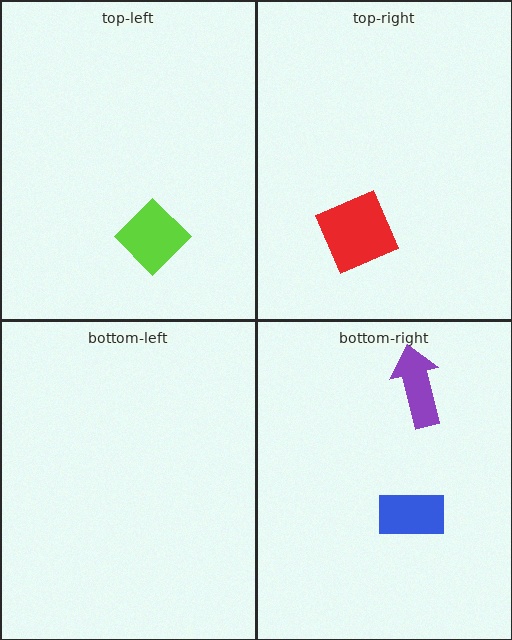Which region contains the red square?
The top-right region.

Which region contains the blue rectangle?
The bottom-right region.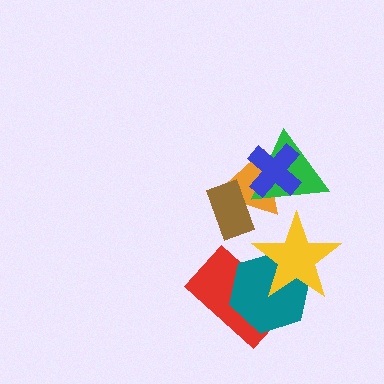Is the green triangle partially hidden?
Yes, it is partially covered by another shape.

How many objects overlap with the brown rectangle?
1 object overlaps with the brown rectangle.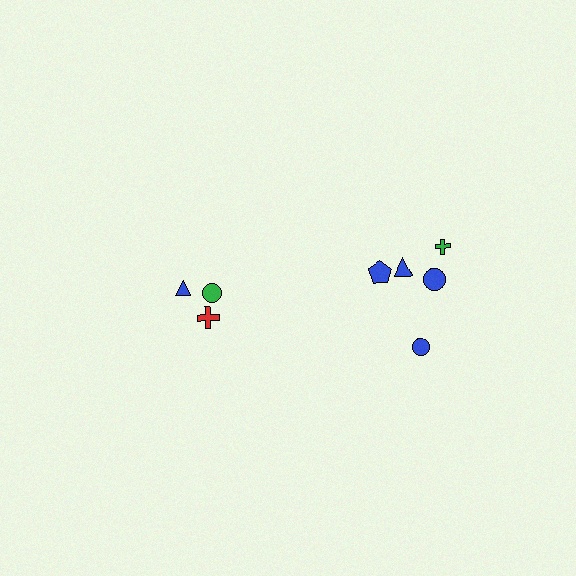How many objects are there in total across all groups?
There are 8 objects.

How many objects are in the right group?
There are 5 objects.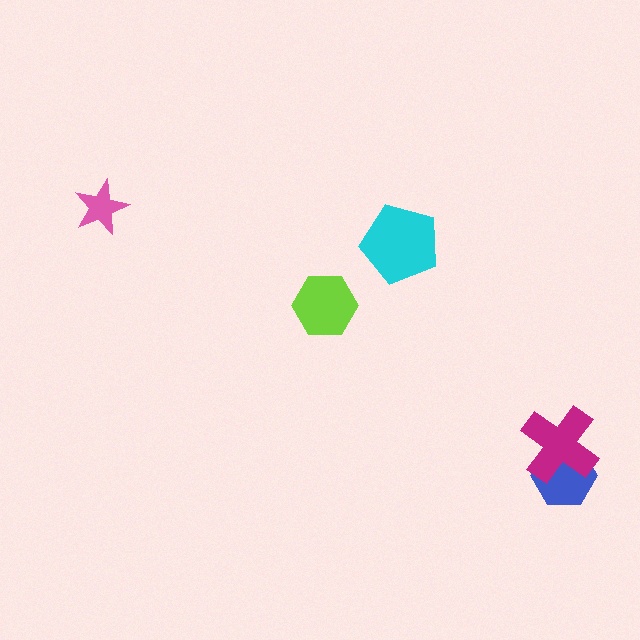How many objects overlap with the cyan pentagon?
0 objects overlap with the cyan pentagon.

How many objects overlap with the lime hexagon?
0 objects overlap with the lime hexagon.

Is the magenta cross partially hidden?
No, no other shape covers it.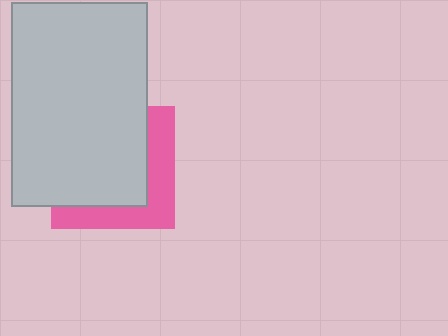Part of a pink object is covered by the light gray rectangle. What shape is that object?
It is a square.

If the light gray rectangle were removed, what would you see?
You would see the complete pink square.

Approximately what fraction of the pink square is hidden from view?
Roughly 64% of the pink square is hidden behind the light gray rectangle.